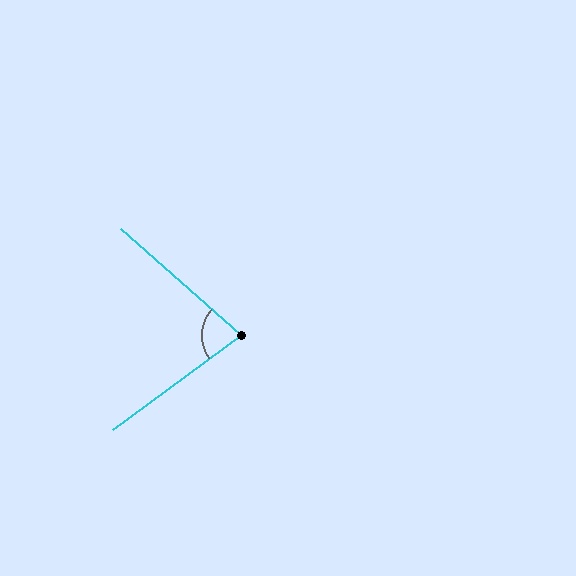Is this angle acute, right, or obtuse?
It is acute.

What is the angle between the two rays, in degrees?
Approximately 78 degrees.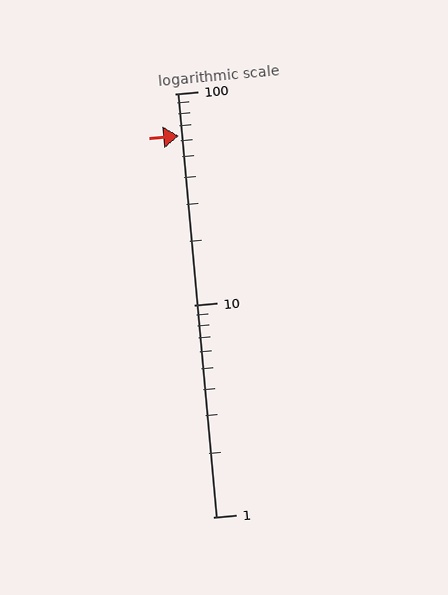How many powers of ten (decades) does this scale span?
The scale spans 2 decades, from 1 to 100.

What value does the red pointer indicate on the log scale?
The pointer indicates approximately 63.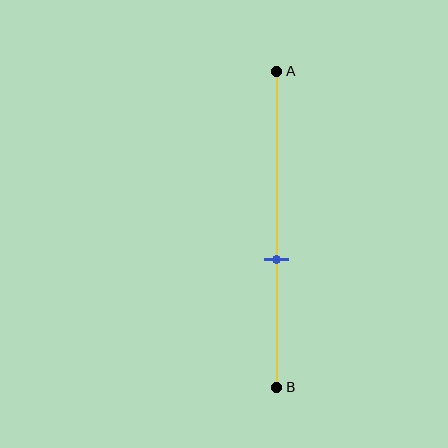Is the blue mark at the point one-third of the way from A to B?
No, the mark is at about 60% from A, not at the 33% one-third point.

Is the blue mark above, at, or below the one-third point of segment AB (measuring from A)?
The blue mark is below the one-third point of segment AB.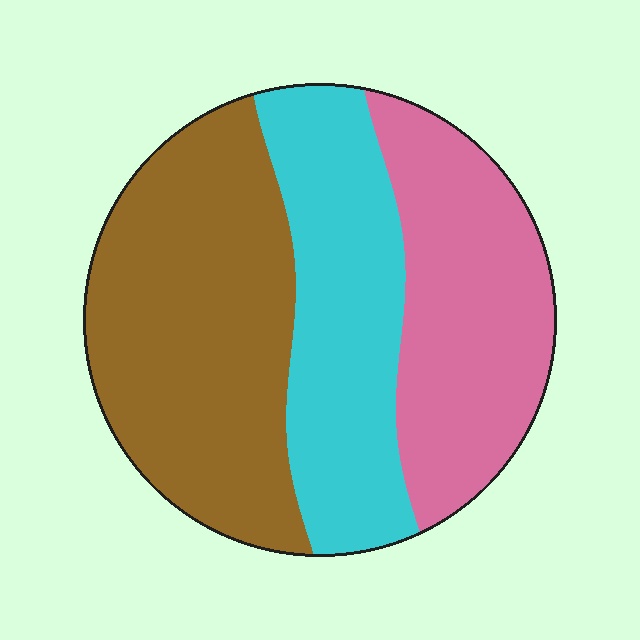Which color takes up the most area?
Brown, at roughly 40%.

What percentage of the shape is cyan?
Cyan covers about 30% of the shape.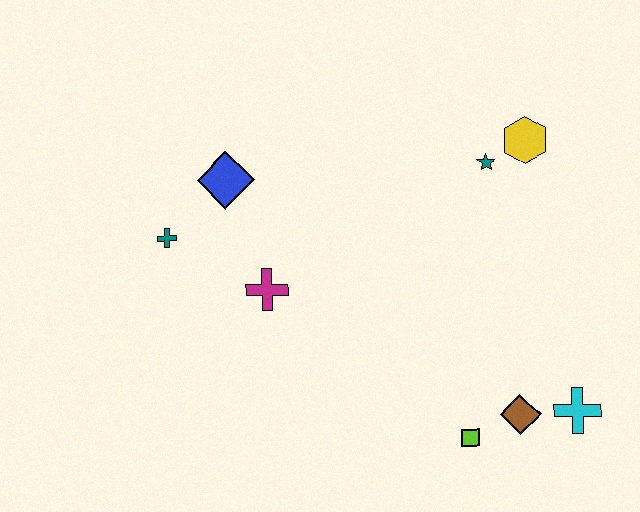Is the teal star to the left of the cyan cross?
Yes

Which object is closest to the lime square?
The brown diamond is closest to the lime square.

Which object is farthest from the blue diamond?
The cyan cross is farthest from the blue diamond.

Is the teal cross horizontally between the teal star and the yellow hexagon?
No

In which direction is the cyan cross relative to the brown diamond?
The cyan cross is to the right of the brown diamond.